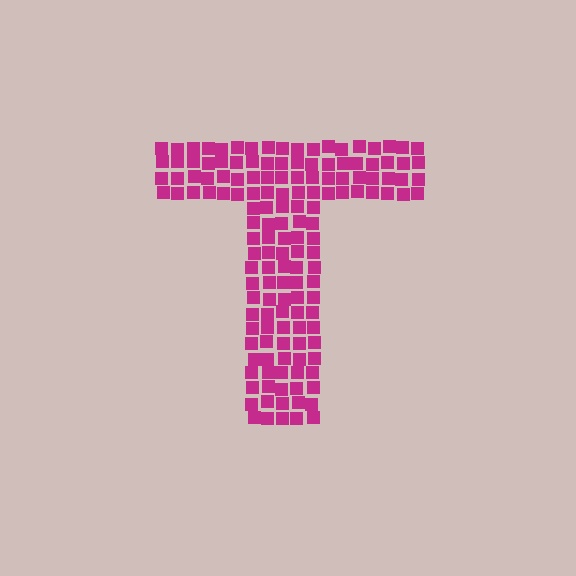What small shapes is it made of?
It is made of small squares.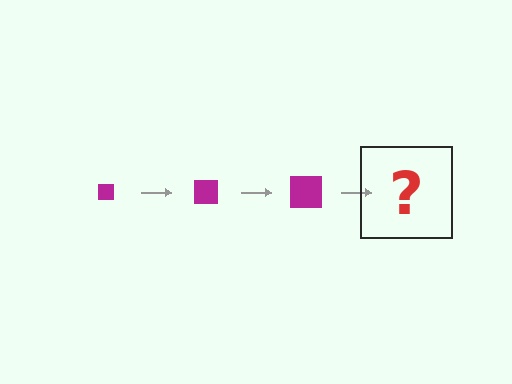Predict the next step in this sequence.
The next step is a magenta square, larger than the previous one.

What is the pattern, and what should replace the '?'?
The pattern is that the square gets progressively larger each step. The '?' should be a magenta square, larger than the previous one.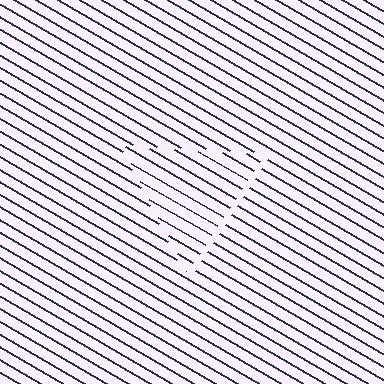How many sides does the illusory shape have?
3 sides — the line-ends trace a triangle.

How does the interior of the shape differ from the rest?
The interior of the shape contains the same grating, shifted by half a period — the contour is defined by the phase discontinuity where line-ends from the inner and outer gratings abut.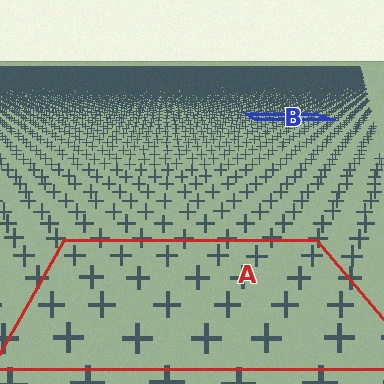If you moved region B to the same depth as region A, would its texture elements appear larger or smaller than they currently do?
They would appear larger. At a closer depth, the same texture elements are projected at a bigger on-screen size.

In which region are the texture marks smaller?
The texture marks are smaller in region B, because it is farther away.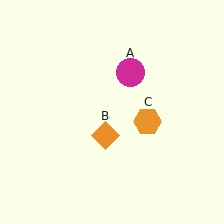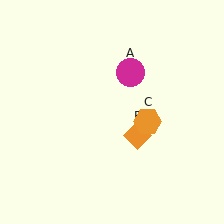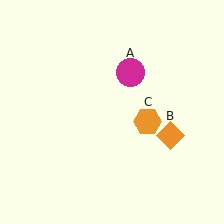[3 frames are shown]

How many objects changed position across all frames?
1 object changed position: orange diamond (object B).